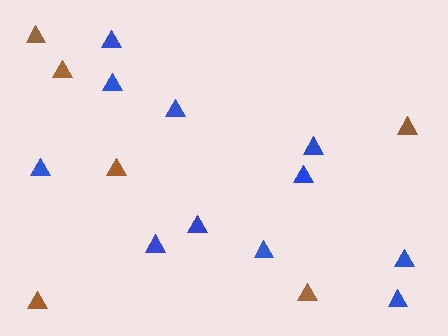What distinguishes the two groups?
There are 2 groups: one group of blue triangles (11) and one group of brown triangles (6).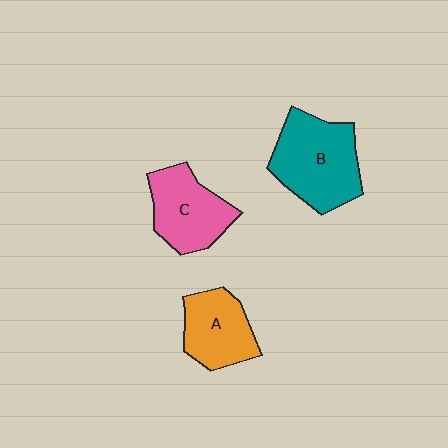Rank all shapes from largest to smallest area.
From largest to smallest: B (teal), C (pink), A (orange).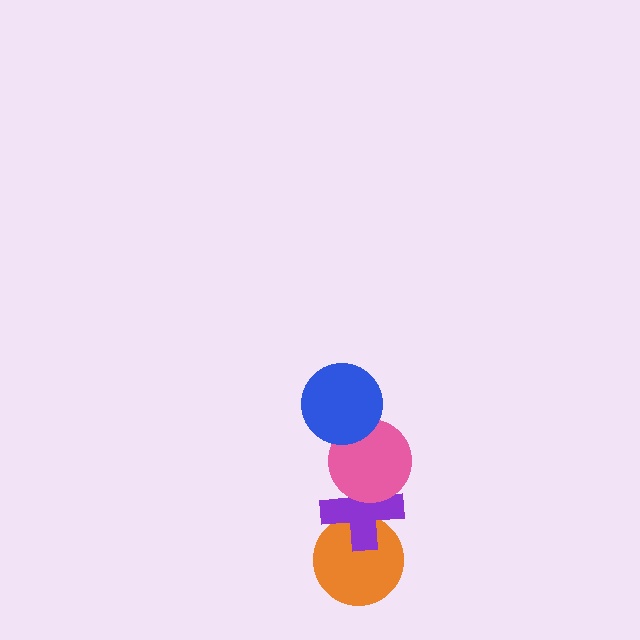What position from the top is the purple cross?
The purple cross is 3rd from the top.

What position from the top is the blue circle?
The blue circle is 1st from the top.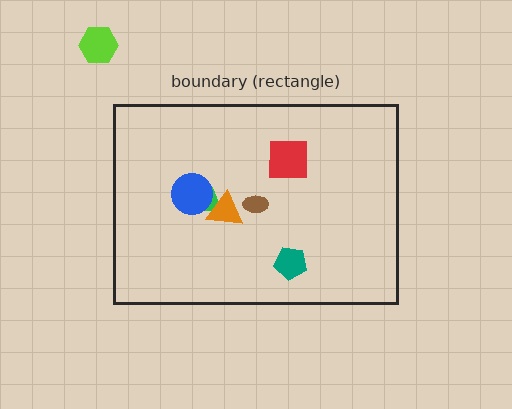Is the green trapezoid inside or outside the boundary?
Inside.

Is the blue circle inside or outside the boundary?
Inside.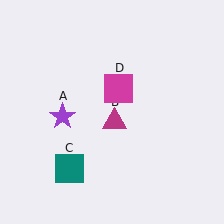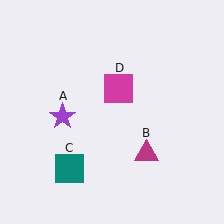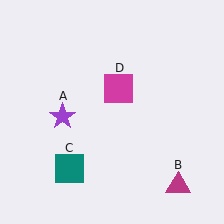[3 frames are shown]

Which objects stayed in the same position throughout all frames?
Purple star (object A) and teal square (object C) and magenta square (object D) remained stationary.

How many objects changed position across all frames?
1 object changed position: magenta triangle (object B).